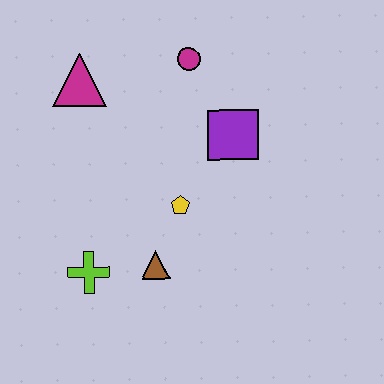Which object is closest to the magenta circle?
The purple square is closest to the magenta circle.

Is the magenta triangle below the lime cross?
No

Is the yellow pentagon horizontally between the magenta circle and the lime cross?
Yes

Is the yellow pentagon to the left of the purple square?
Yes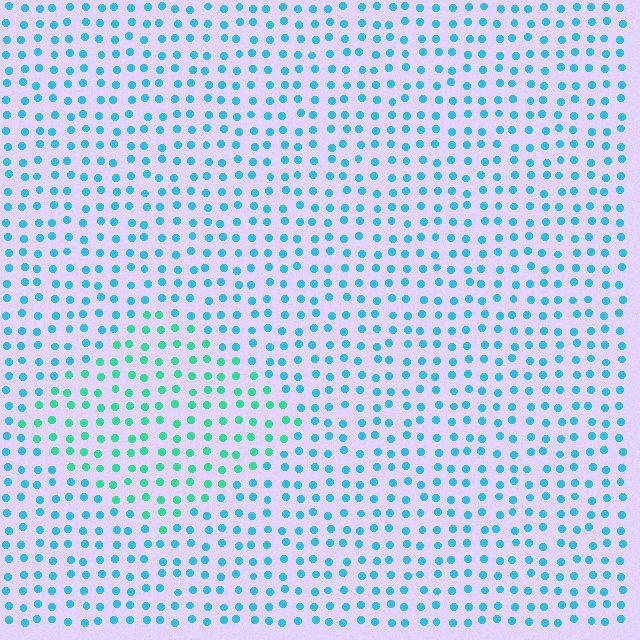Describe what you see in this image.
The image is filled with small cyan elements in a uniform arrangement. A diamond-shaped region is visible where the elements are tinted to a slightly different hue, forming a subtle color boundary.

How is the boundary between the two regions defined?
The boundary is defined purely by a slight shift in hue (about 37 degrees). Spacing, size, and orientation are identical on both sides.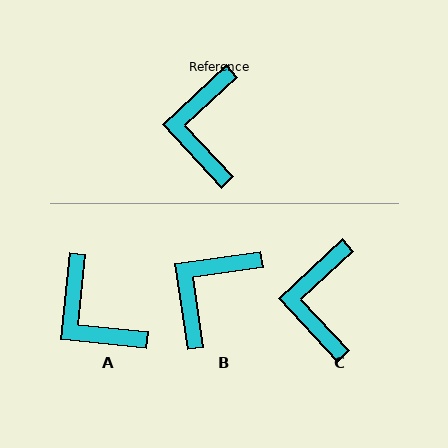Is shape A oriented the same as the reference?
No, it is off by about 41 degrees.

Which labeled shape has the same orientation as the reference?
C.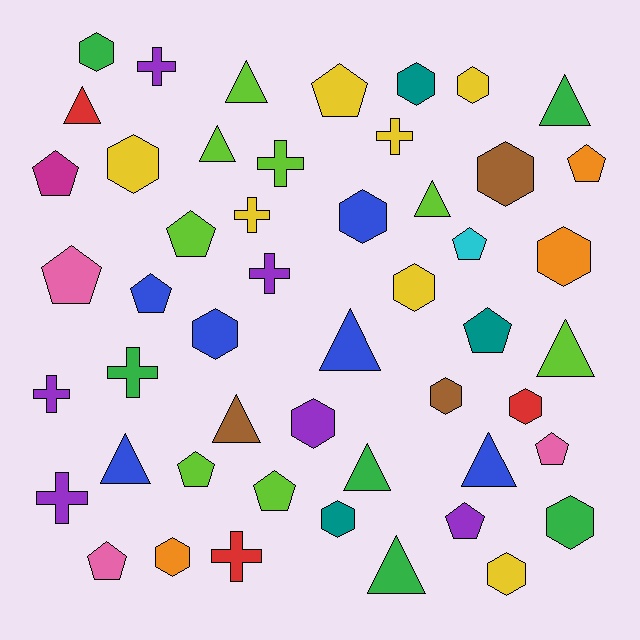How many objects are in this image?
There are 50 objects.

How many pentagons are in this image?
There are 13 pentagons.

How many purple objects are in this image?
There are 6 purple objects.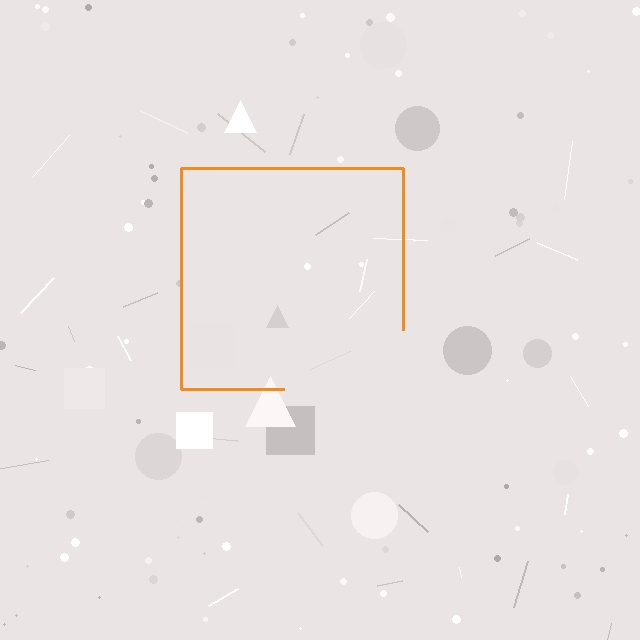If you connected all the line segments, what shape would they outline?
They would outline a square.